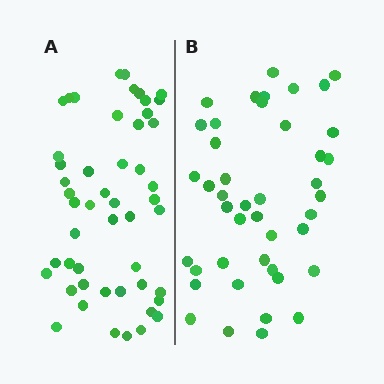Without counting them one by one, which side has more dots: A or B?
Region A (the left region) has more dots.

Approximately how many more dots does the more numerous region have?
Region A has roughly 8 or so more dots than region B.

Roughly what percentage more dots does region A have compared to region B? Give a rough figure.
About 15% more.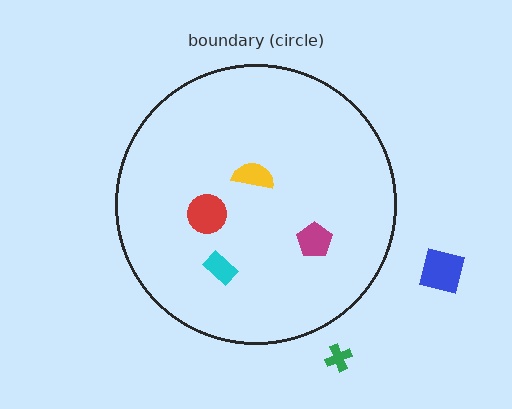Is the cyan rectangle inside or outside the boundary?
Inside.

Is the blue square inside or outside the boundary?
Outside.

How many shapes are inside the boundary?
4 inside, 2 outside.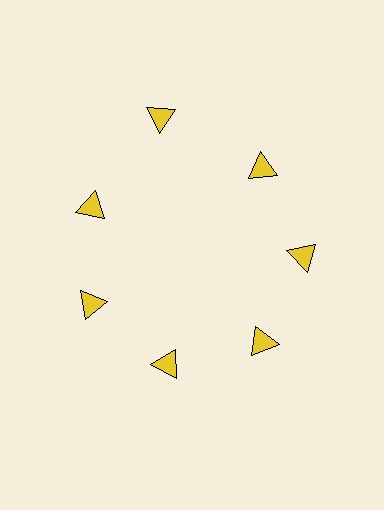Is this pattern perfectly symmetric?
No. The 7 yellow triangles are arranged in a ring, but one element near the 12 o'clock position is pushed outward from the center, breaking the 7-fold rotational symmetry.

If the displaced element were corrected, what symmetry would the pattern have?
It would have 7-fold rotational symmetry — the pattern would map onto itself every 51 degrees.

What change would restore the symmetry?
The symmetry would be restored by moving it inward, back onto the ring so that all 7 triangles sit at equal angles and equal distance from the center.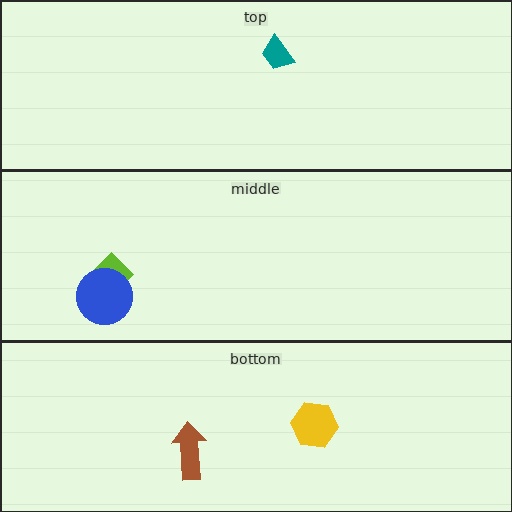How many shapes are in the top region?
1.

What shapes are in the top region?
The teal trapezoid.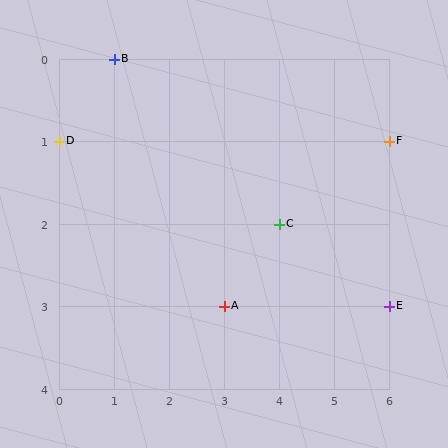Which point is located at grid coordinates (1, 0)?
Point B is at (1, 0).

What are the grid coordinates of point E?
Point E is at grid coordinates (6, 3).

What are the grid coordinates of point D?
Point D is at grid coordinates (0, 1).